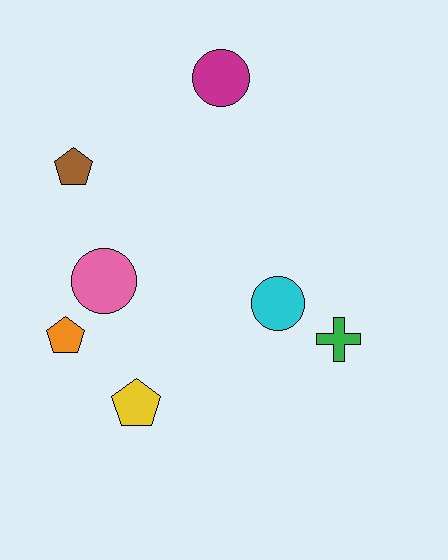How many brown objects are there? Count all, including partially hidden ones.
There is 1 brown object.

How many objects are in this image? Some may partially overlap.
There are 7 objects.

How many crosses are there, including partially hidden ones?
There is 1 cross.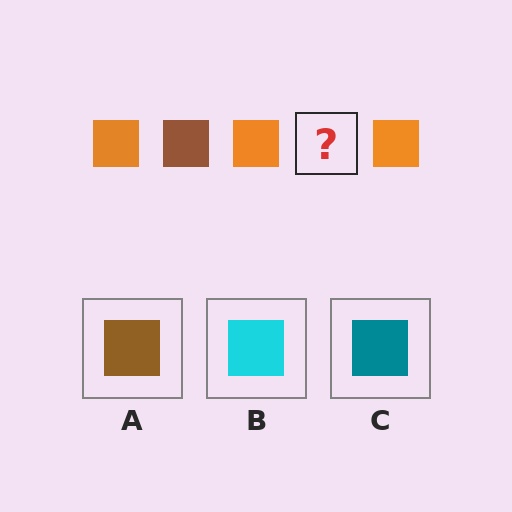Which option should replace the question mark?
Option A.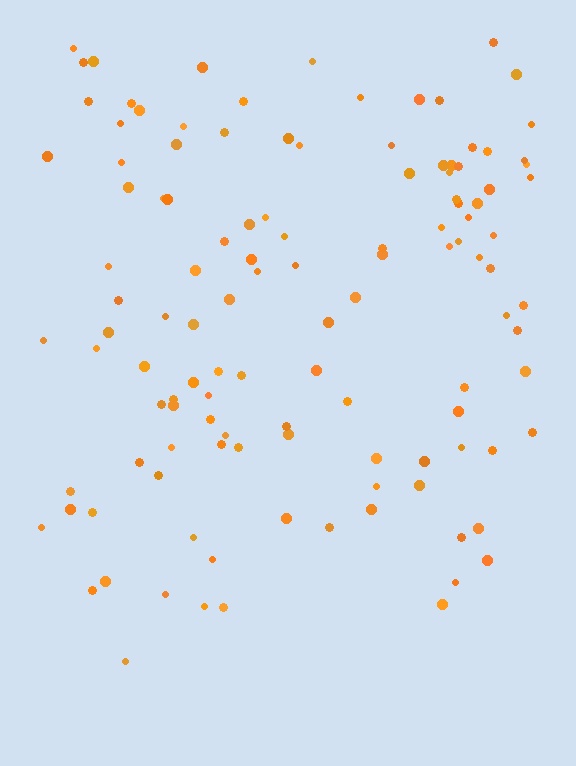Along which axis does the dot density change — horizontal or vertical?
Vertical.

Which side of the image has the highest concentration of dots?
The top.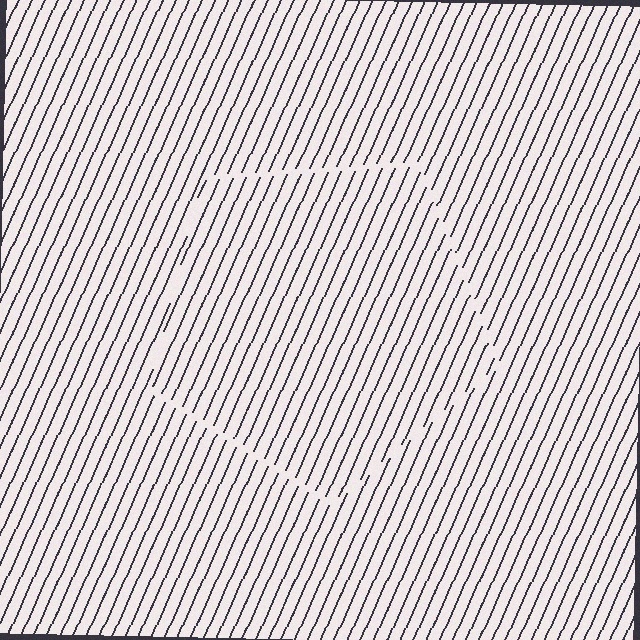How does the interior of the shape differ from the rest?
The interior of the shape contains the same grating, shifted by half a period — the contour is defined by the phase discontinuity where line-ends from the inner and outer gratings abut.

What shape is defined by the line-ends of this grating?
An illusory pentagon. The interior of the shape contains the same grating, shifted by half a period — the contour is defined by the phase discontinuity where line-ends from the inner and outer gratings abut.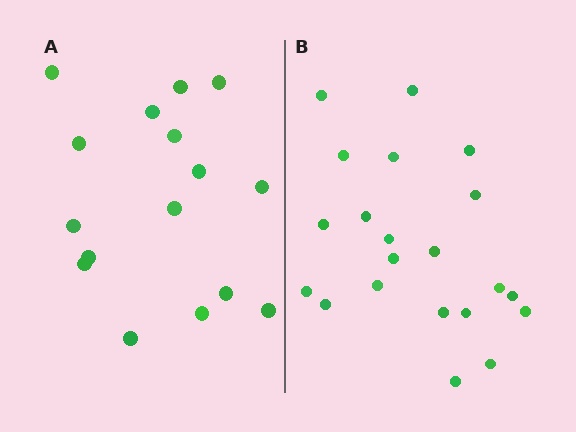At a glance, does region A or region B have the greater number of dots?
Region B (the right region) has more dots.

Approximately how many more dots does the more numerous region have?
Region B has about 5 more dots than region A.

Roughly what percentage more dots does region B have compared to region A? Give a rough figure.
About 30% more.